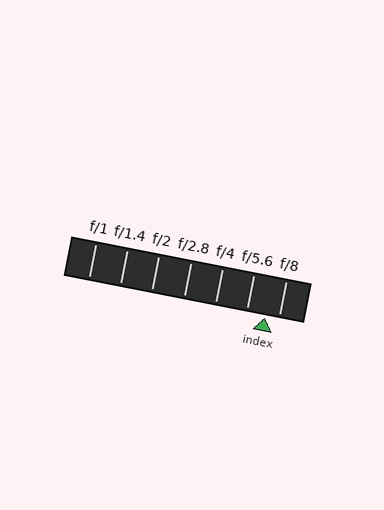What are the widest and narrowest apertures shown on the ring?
The widest aperture shown is f/1 and the narrowest is f/8.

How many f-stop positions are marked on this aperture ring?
There are 7 f-stop positions marked.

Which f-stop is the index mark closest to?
The index mark is closest to f/8.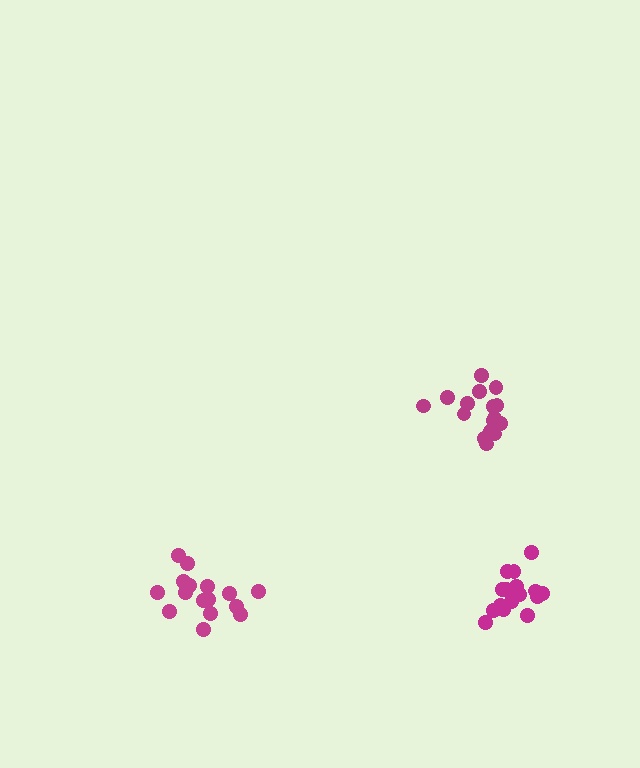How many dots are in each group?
Group 1: 16 dots, Group 2: 16 dots, Group 3: 16 dots (48 total).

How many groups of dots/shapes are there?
There are 3 groups.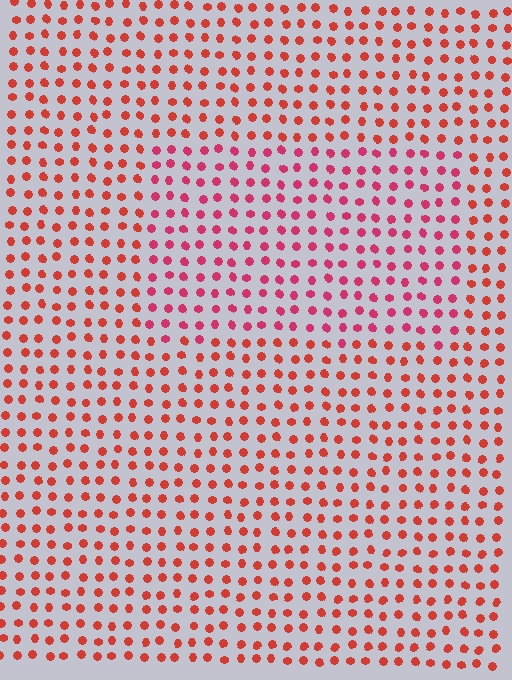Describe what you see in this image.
The image is filled with small red elements in a uniform arrangement. A rectangle-shaped region is visible where the elements are tinted to a slightly different hue, forming a subtle color boundary.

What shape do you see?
I see a rectangle.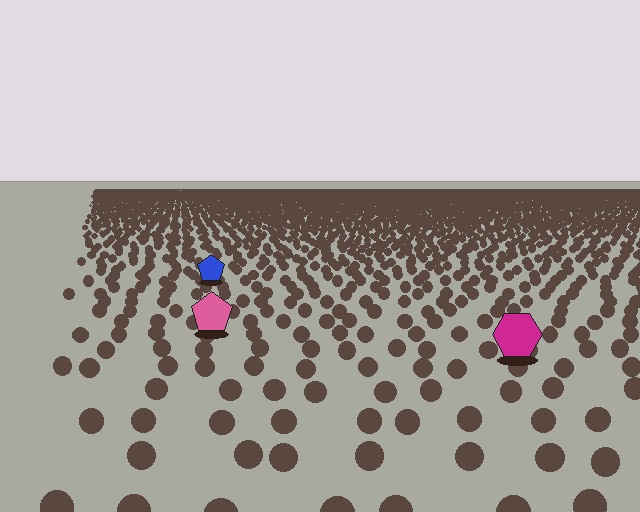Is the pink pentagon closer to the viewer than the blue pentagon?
Yes. The pink pentagon is closer — you can tell from the texture gradient: the ground texture is coarser near it.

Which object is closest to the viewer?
The magenta hexagon is closest. The texture marks near it are larger and more spread out.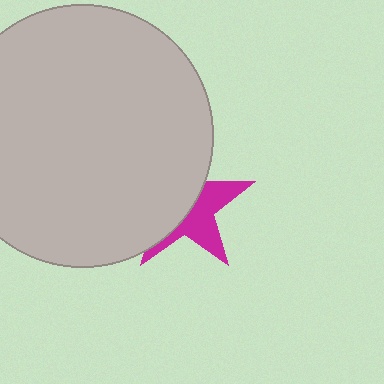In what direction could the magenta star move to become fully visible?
The magenta star could move right. That would shift it out from behind the light gray circle entirely.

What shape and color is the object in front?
The object in front is a light gray circle.